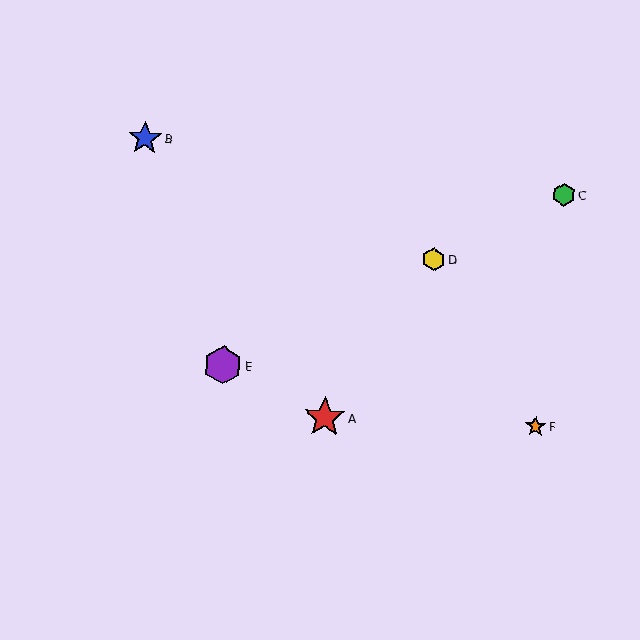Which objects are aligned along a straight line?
Objects C, D, E are aligned along a straight line.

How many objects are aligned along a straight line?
3 objects (C, D, E) are aligned along a straight line.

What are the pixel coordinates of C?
Object C is at (564, 195).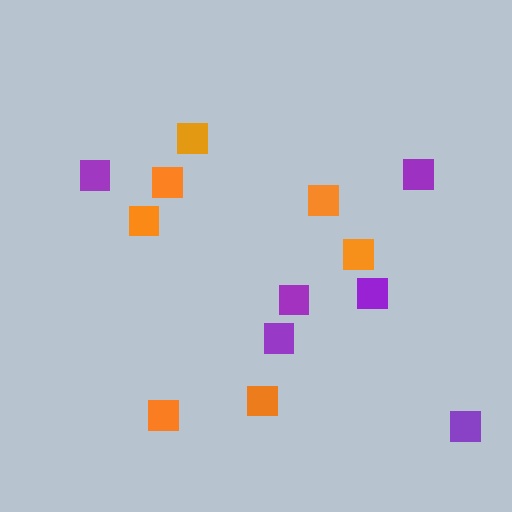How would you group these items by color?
There are 2 groups: one group of orange squares (7) and one group of purple squares (6).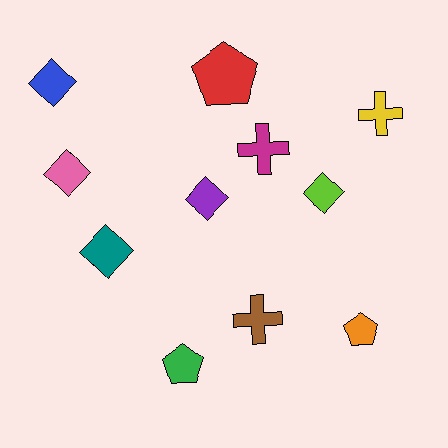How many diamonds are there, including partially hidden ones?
There are 5 diamonds.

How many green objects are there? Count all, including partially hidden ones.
There is 1 green object.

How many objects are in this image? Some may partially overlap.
There are 11 objects.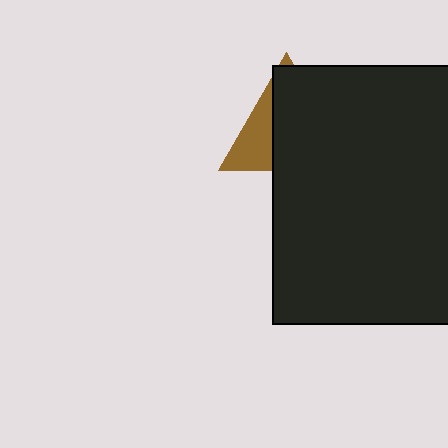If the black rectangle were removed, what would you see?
You would see the complete brown triangle.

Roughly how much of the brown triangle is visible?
A small part of it is visible (roughly 32%).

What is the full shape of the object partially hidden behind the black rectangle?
The partially hidden object is a brown triangle.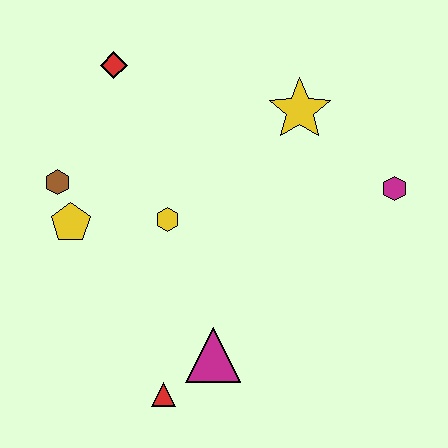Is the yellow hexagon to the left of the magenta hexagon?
Yes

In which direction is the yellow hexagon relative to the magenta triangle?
The yellow hexagon is above the magenta triangle.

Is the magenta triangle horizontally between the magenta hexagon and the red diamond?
Yes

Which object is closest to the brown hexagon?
The yellow pentagon is closest to the brown hexagon.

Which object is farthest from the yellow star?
The red triangle is farthest from the yellow star.